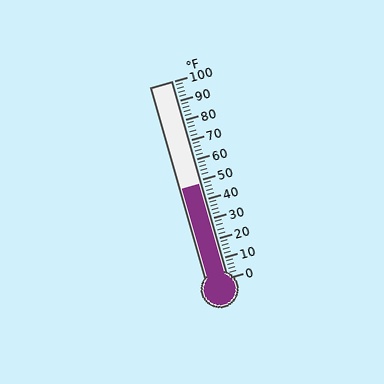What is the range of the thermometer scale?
The thermometer scale ranges from 0°F to 100°F.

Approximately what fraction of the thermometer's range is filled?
The thermometer is filled to approximately 50% of its range.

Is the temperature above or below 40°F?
The temperature is above 40°F.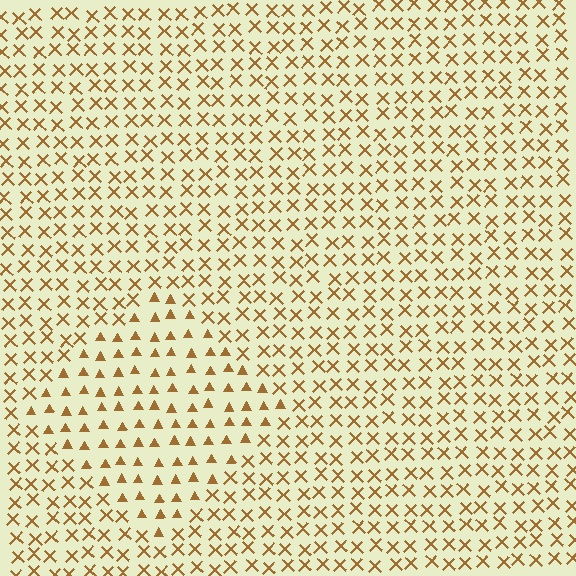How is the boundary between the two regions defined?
The boundary is defined by a change in element shape: triangles inside vs. X marks outside. All elements share the same color and spacing.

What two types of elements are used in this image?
The image uses triangles inside the diamond region and X marks outside it.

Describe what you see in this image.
The image is filled with small brown elements arranged in a uniform grid. A diamond-shaped region contains triangles, while the surrounding area contains X marks. The boundary is defined purely by the change in element shape.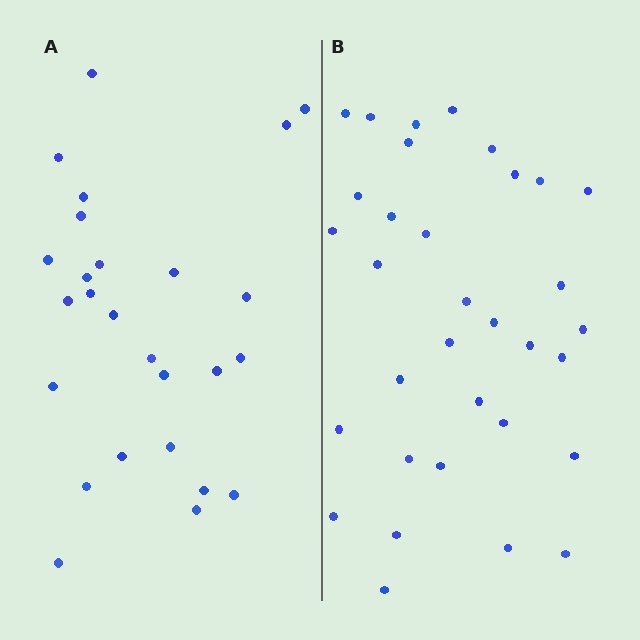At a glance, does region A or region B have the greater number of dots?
Region B (the right region) has more dots.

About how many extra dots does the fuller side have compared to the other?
Region B has roughly 8 or so more dots than region A.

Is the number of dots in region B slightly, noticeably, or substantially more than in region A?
Region B has noticeably more, but not dramatically so. The ratio is roughly 1.3 to 1.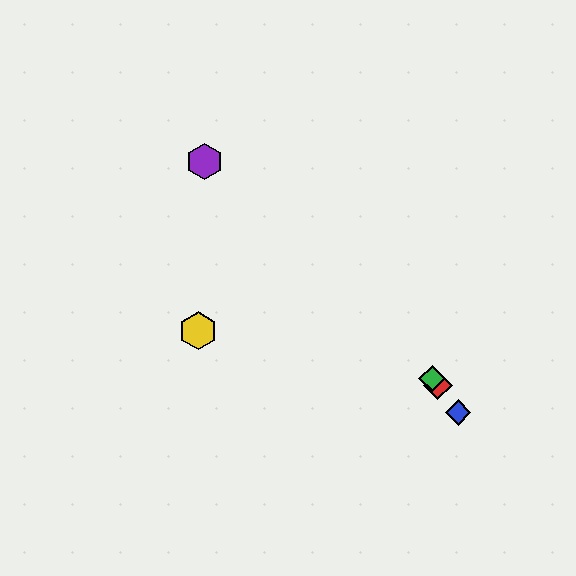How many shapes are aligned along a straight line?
3 shapes (the red diamond, the blue diamond, the green diamond) are aligned along a straight line.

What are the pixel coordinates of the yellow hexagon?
The yellow hexagon is at (198, 331).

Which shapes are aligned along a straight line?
The red diamond, the blue diamond, the green diamond are aligned along a straight line.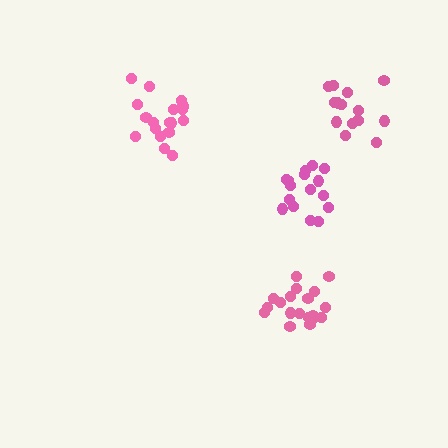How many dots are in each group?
Group 1: 16 dots, Group 2: 16 dots, Group 3: 19 dots, Group 4: 20 dots (71 total).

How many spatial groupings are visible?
There are 4 spatial groupings.